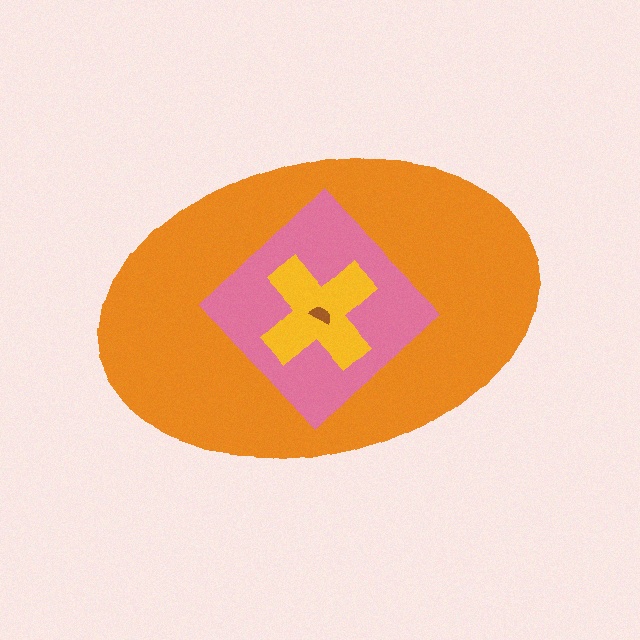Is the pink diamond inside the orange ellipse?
Yes.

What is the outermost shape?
The orange ellipse.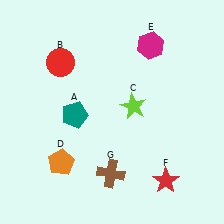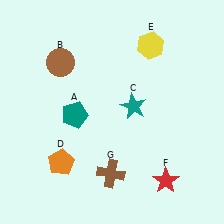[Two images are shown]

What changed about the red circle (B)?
In Image 1, B is red. In Image 2, it changed to brown.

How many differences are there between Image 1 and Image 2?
There are 3 differences between the two images.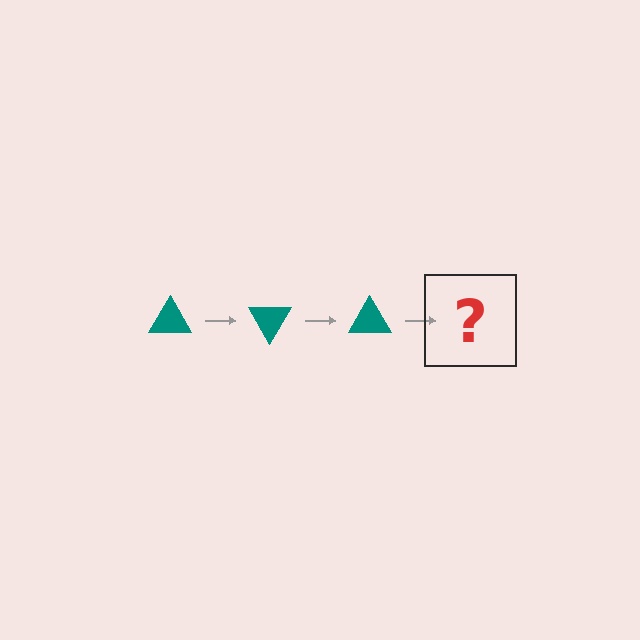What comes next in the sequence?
The next element should be a teal triangle rotated 180 degrees.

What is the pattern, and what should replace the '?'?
The pattern is that the triangle rotates 60 degrees each step. The '?' should be a teal triangle rotated 180 degrees.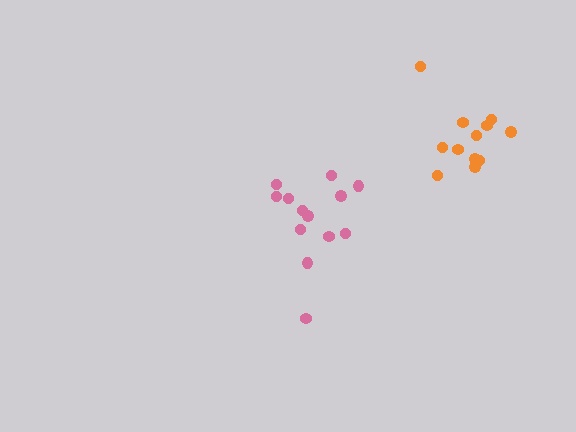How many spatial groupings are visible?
There are 2 spatial groupings.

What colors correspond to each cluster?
The clusters are colored: pink, orange.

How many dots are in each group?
Group 1: 13 dots, Group 2: 12 dots (25 total).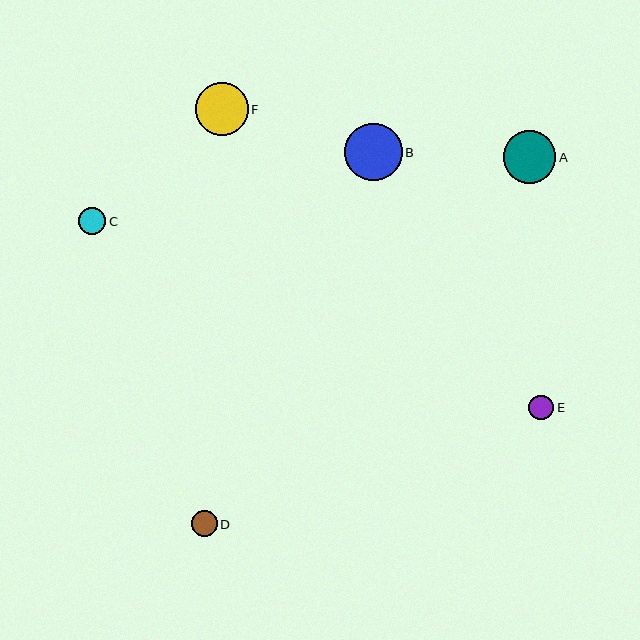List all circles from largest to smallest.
From largest to smallest: B, F, A, C, D, E.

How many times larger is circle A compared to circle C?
Circle A is approximately 1.9 times the size of circle C.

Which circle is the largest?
Circle B is the largest with a size of approximately 58 pixels.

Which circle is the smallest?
Circle E is the smallest with a size of approximately 25 pixels.